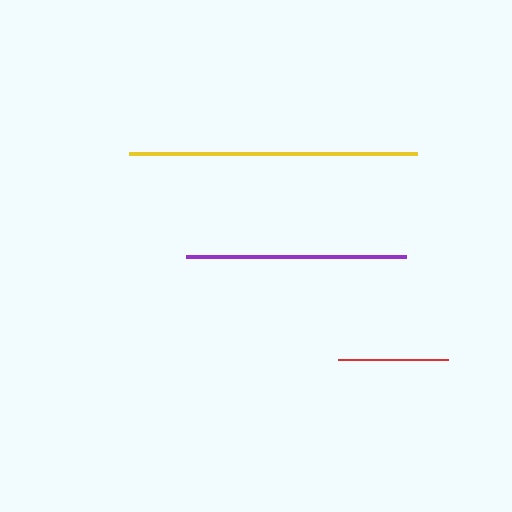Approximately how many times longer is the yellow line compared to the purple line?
The yellow line is approximately 1.3 times the length of the purple line.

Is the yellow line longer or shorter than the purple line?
The yellow line is longer than the purple line.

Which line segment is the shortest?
The red line is the shortest at approximately 109 pixels.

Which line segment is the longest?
The yellow line is the longest at approximately 288 pixels.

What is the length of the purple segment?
The purple segment is approximately 220 pixels long.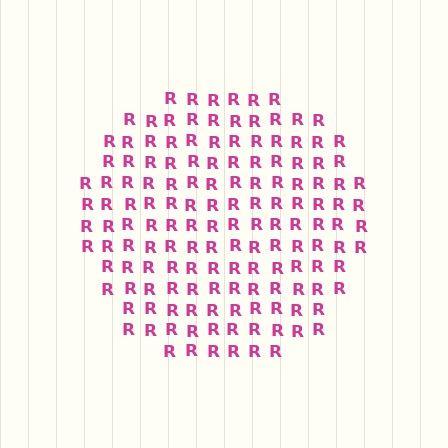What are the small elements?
The small elements are letter R's.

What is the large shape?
The large shape is a circle.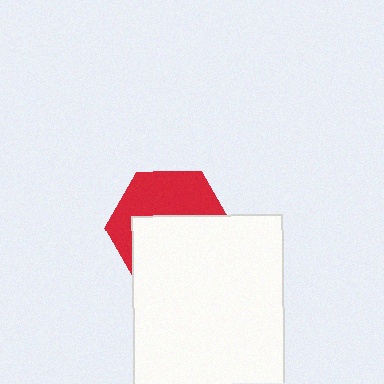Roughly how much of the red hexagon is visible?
About half of it is visible (roughly 45%).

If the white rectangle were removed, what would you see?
You would see the complete red hexagon.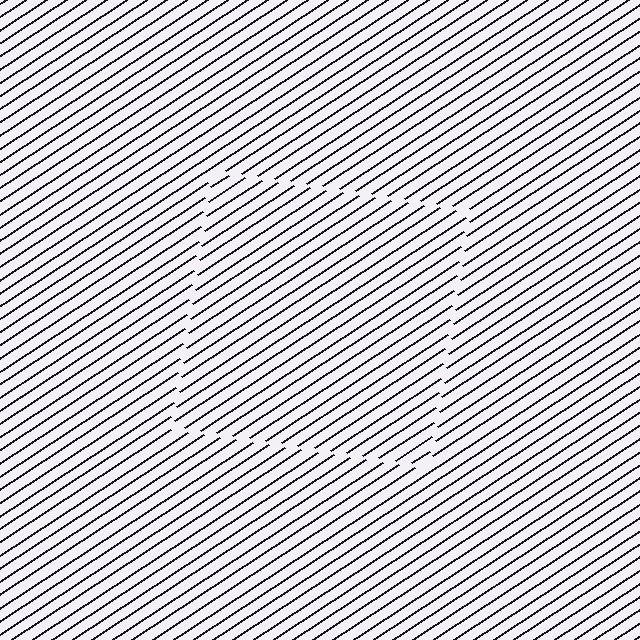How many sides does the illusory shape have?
4 sides — the line-ends trace a square.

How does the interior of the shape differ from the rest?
The interior of the shape contains the same grating, shifted by half a period — the contour is defined by the phase discontinuity where line-ends from the inner and outer gratings abut.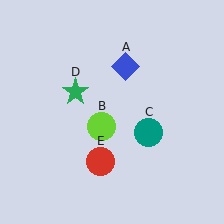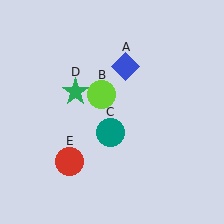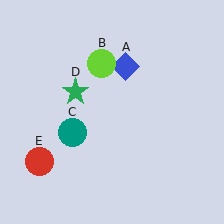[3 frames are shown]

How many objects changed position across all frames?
3 objects changed position: lime circle (object B), teal circle (object C), red circle (object E).